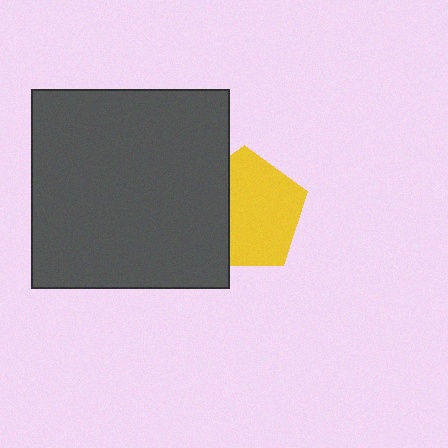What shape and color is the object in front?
The object in front is a dark gray square.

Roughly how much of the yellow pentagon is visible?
Most of it is visible (roughly 66%).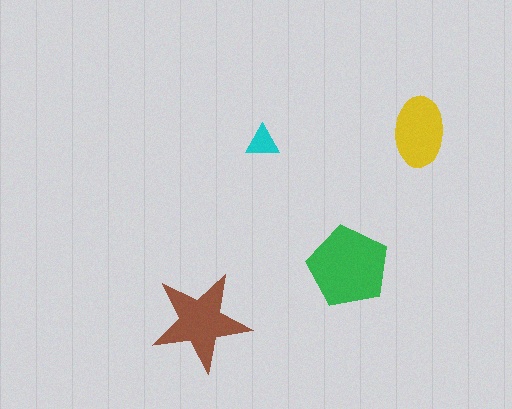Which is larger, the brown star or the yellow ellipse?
The brown star.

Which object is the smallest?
The cyan triangle.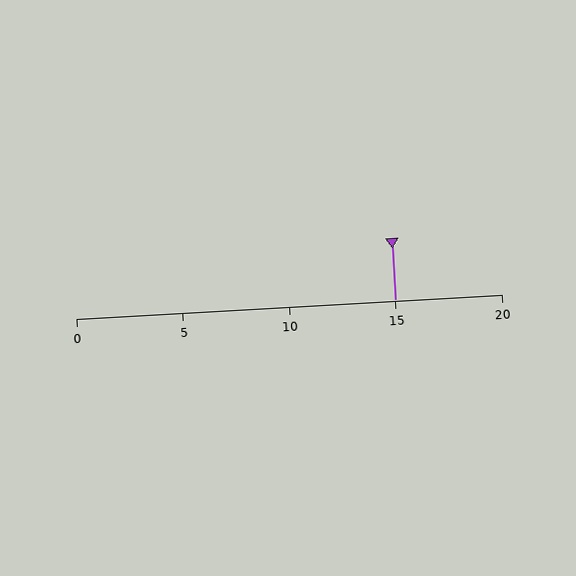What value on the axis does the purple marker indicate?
The marker indicates approximately 15.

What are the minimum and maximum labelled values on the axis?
The axis runs from 0 to 20.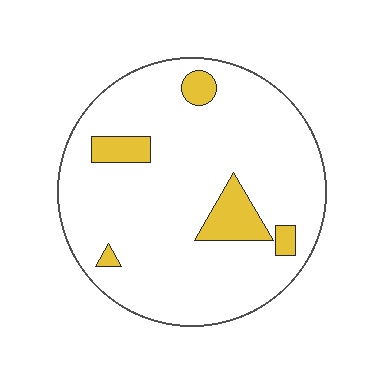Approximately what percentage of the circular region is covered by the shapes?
Approximately 10%.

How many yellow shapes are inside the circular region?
5.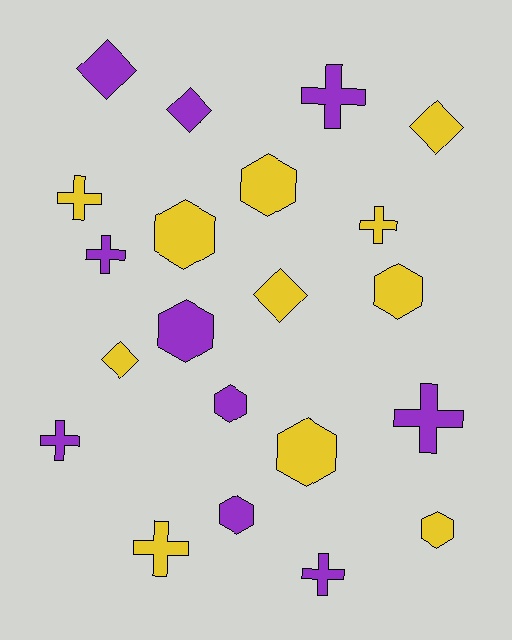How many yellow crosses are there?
There are 3 yellow crosses.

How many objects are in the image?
There are 21 objects.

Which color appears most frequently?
Yellow, with 11 objects.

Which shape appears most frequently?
Hexagon, with 8 objects.